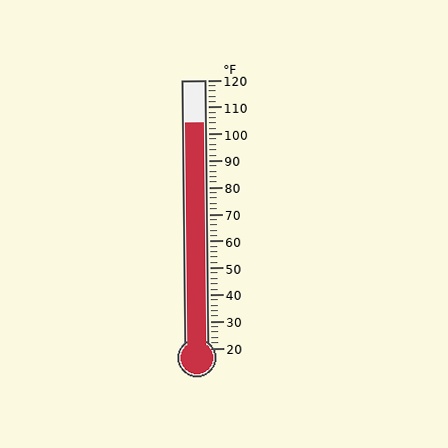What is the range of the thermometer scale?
The thermometer scale ranges from 20°F to 120°F.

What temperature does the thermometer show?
The thermometer shows approximately 104°F.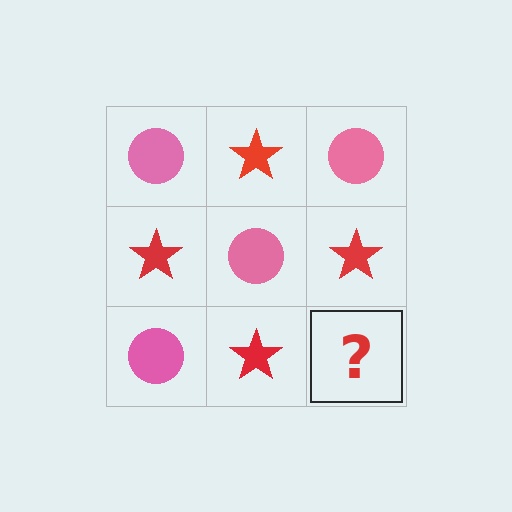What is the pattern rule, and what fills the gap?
The rule is that it alternates pink circle and red star in a checkerboard pattern. The gap should be filled with a pink circle.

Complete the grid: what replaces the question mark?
The question mark should be replaced with a pink circle.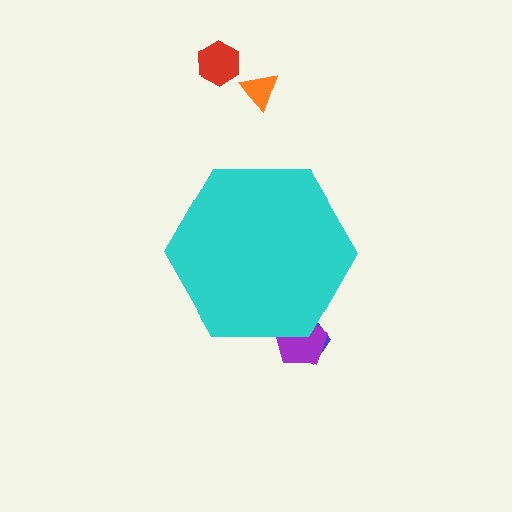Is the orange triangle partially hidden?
No, the orange triangle is fully visible.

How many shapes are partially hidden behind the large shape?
2 shapes are partially hidden.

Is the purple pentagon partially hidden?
Yes, the purple pentagon is partially hidden behind the cyan hexagon.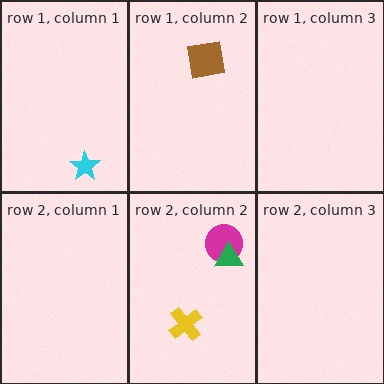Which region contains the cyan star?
The row 1, column 1 region.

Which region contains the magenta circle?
The row 2, column 2 region.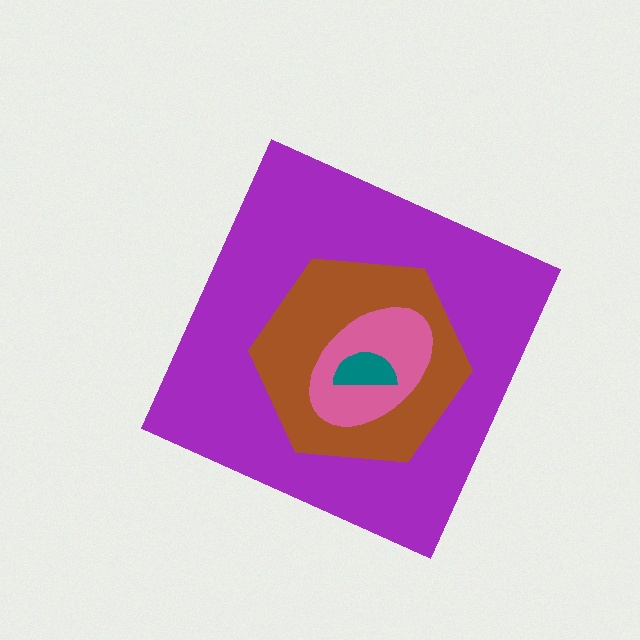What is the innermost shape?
The teal semicircle.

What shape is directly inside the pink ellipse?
The teal semicircle.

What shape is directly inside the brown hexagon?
The pink ellipse.